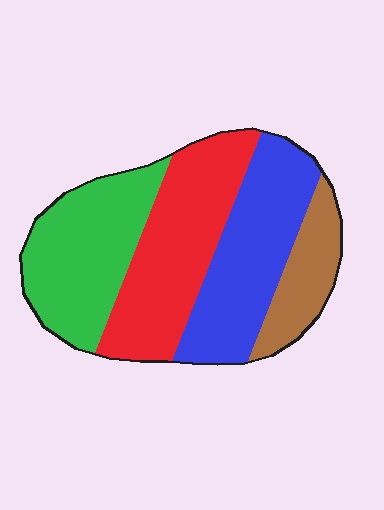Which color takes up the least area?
Brown, at roughly 15%.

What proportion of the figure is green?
Green takes up about one quarter (1/4) of the figure.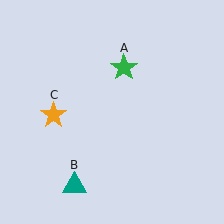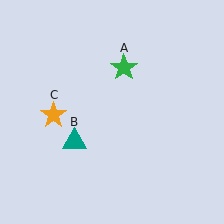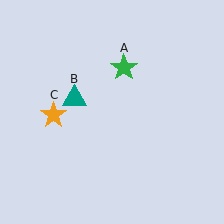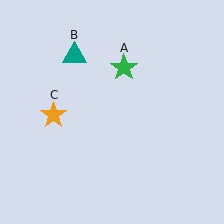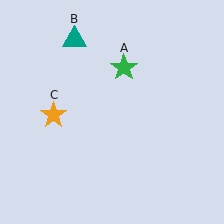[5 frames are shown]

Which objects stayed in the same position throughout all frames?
Green star (object A) and orange star (object C) remained stationary.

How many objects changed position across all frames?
1 object changed position: teal triangle (object B).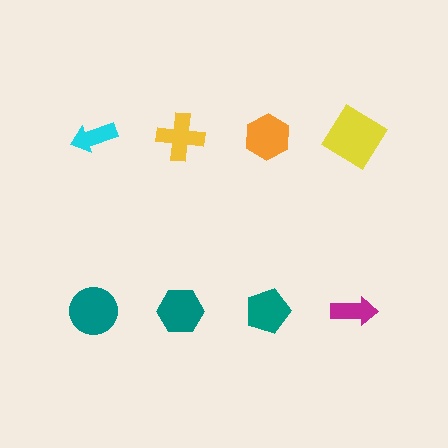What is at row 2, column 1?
A teal circle.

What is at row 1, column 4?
A yellow diamond.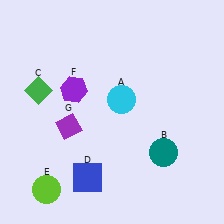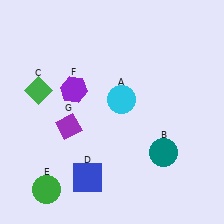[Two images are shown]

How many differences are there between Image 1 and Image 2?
There is 1 difference between the two images.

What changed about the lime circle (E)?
In Image 1, E is lime. In Image 2, it changed to green.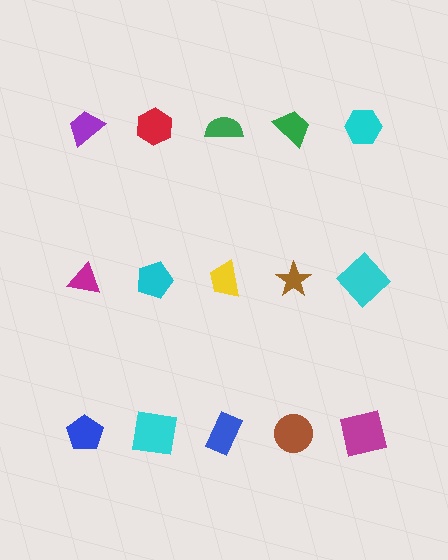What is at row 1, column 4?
A green trapezoid.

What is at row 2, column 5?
A cyan diamond.